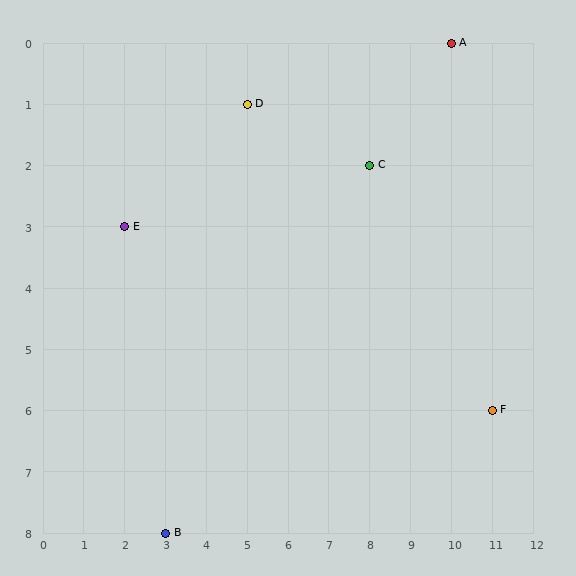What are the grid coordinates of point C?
Point C is at grid coordinates (8, 2).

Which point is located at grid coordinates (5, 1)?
Point D is at (5, 1).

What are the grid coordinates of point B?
Point B is at grid coordinates (3, 8).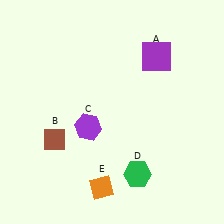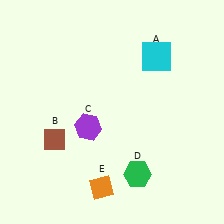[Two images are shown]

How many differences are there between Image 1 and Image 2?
There is 1 difference between the two images.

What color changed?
The square (A) changed from purple in Image 1 to cyan in Image 2.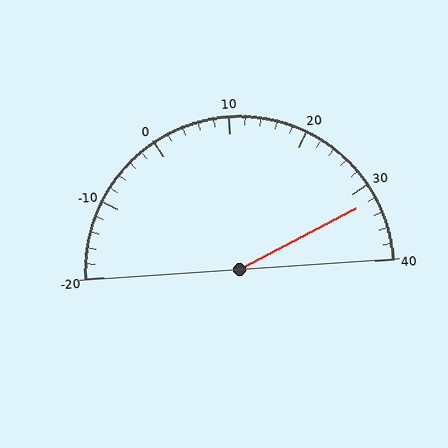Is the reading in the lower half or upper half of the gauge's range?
The reading is in the upper half of the range (-20 to 40).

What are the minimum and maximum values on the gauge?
The gauge ranges from -20 to 40.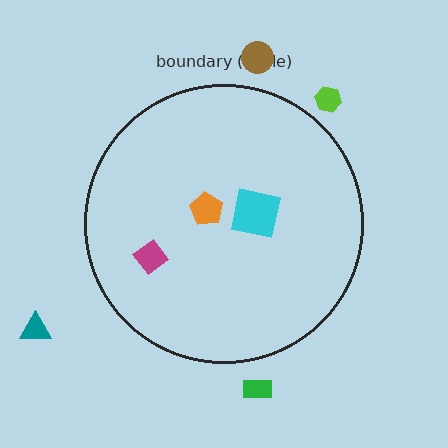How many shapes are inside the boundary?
3 inside, 4 outside.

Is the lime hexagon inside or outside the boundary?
Outside.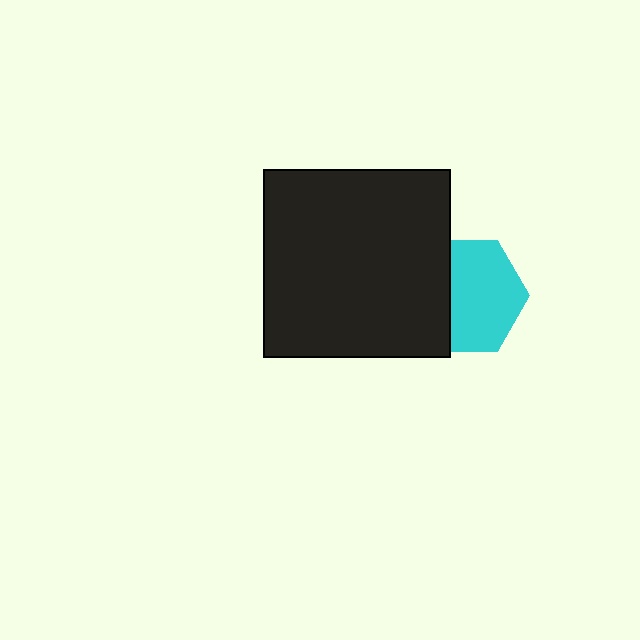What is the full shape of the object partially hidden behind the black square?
The partially hidden object is a cyan hexagon.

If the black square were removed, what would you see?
You would see the complete cyan hexagon.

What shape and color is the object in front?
The object in front is a black square.